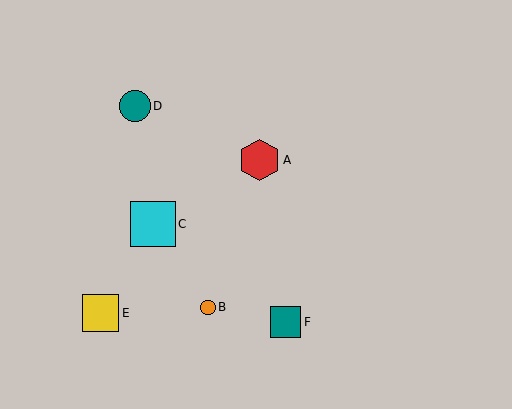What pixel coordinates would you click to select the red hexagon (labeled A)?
Click at (260, 160) to select the red hexagon A.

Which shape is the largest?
The cyan square (labeled C) is the largest.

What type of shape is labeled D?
Shape D is a teal circle.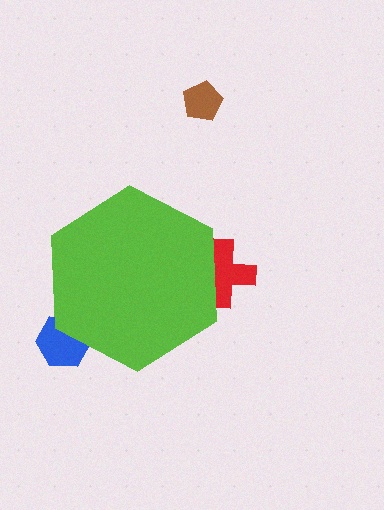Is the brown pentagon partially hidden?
No, the brown pentagon is fully visible.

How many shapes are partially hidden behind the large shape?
2 shapes are partially hidden.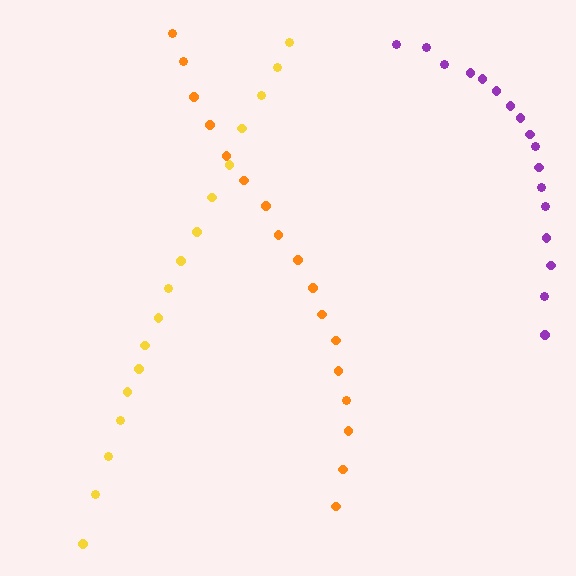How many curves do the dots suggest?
There are 3 distinct paths.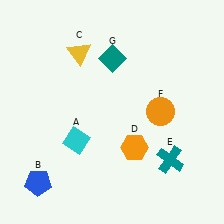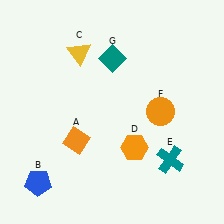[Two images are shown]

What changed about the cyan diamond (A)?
In Image 1, A is cyan. In Image 2, it changed to orange.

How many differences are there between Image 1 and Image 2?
There is 1 difference between the two images.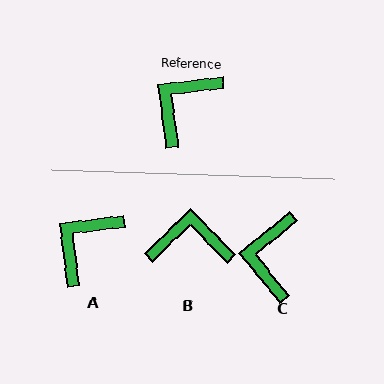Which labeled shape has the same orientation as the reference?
A.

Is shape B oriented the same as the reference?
No, it is off by about 53 degrees.